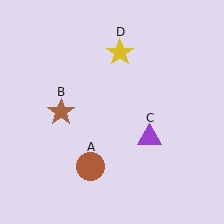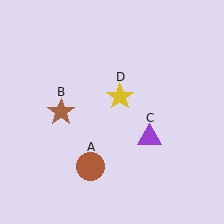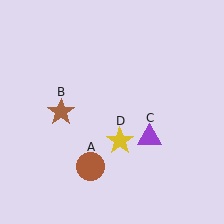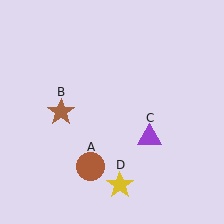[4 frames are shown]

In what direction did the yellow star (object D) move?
The yellow star (object D) moved down.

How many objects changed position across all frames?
1 object changed position: yellow star (object D).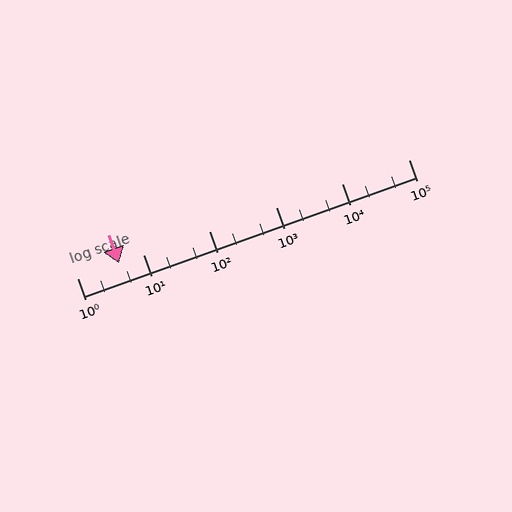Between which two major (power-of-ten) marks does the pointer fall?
The pointer is between 1 and 10.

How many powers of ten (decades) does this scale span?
The scale spans 5 decades, from 1 to 100000.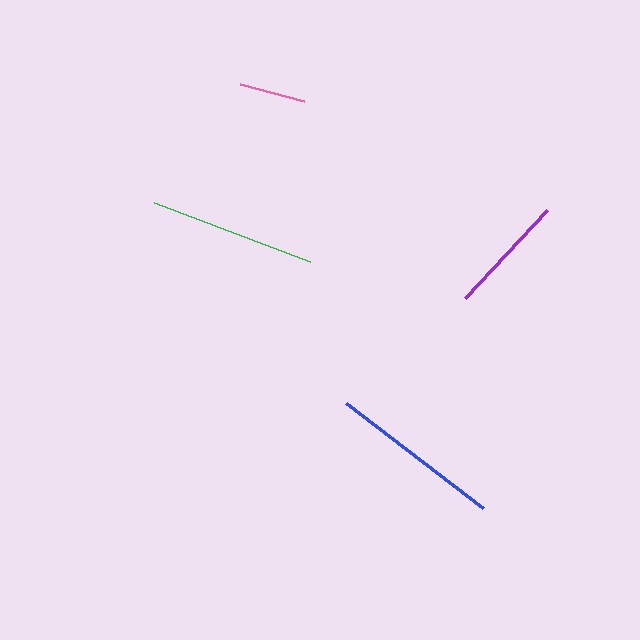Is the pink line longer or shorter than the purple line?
The purple line is longer than the pink line.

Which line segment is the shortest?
The pink line is the shortest at approximately 66 pixels.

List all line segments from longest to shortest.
From longest to shortest: blue, green, purple, pink.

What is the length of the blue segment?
The blue segment is approximately 173 pixels long.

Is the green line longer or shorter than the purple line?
The green line is longer than the purple line.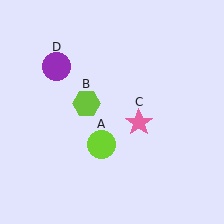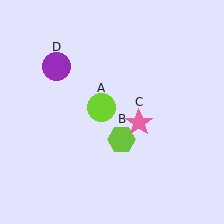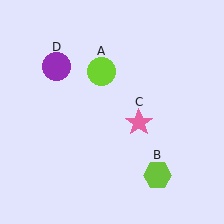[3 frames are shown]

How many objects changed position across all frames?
2 objects changed position: lime circle (object A), lime hexagon (object B).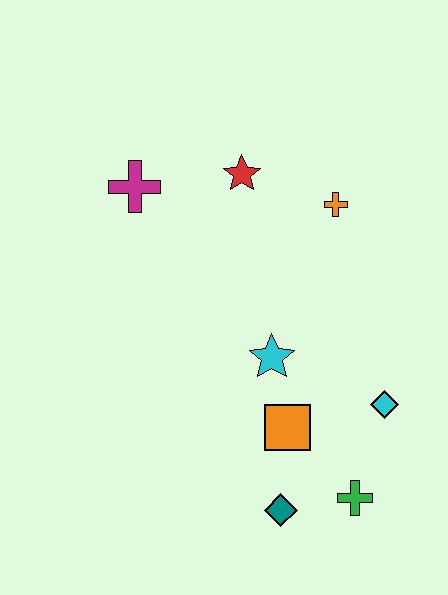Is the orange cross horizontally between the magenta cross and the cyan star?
No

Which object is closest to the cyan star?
The orange square is closest to the cyan star.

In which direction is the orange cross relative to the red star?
The orange cross is to the right of the red star.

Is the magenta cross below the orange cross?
No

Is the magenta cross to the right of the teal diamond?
No